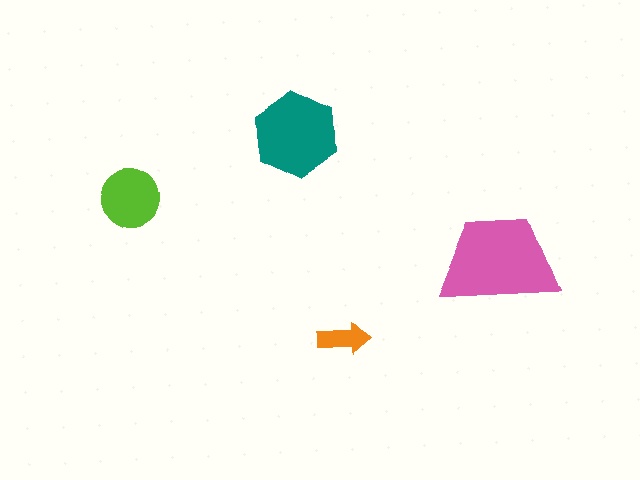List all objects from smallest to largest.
The orange arrow, the lime circle, the teal hexagon, the pink trapezoid.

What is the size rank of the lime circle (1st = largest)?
3rd.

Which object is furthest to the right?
The pink trapezoid is rightmost.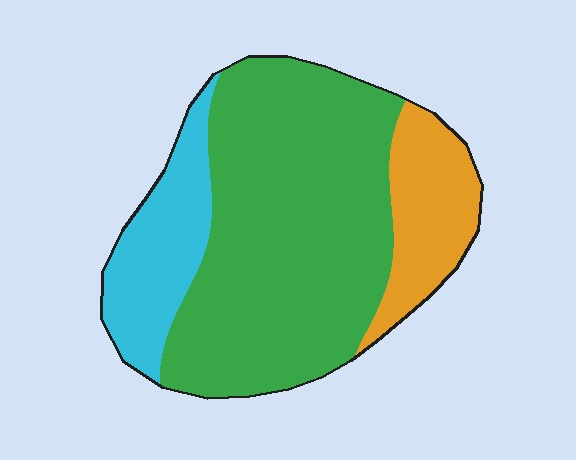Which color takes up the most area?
Green, at roughly 65%.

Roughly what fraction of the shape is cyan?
Cyan covers 18% of the shape.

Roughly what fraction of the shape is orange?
Orange covers roughly 15% of the shape.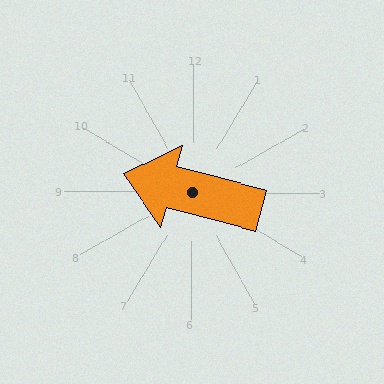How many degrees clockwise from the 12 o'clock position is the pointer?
Approximately 284 degrees.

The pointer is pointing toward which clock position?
Roughly 9 o'clock.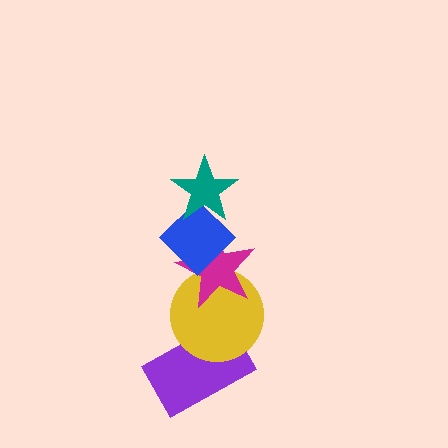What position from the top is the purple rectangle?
The purple rectangle is 5th from the top.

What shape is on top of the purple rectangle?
The yellow circle is on top of the purple rectangle.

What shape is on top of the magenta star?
The blue diamond is on top of the magenta star.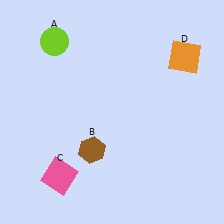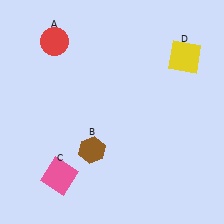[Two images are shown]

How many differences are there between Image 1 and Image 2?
There are 2 differences between the two images.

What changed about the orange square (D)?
In Image 1, D is orange. In Image 2, it changed to yellow.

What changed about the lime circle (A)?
In Image 1, A is lime. In Image 2, it changed to red.